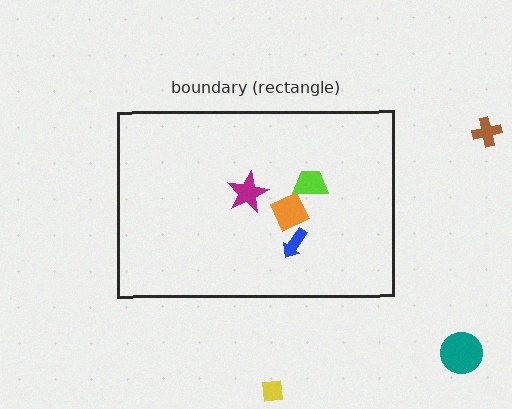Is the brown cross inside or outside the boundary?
Outside.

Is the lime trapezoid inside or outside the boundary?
Inside.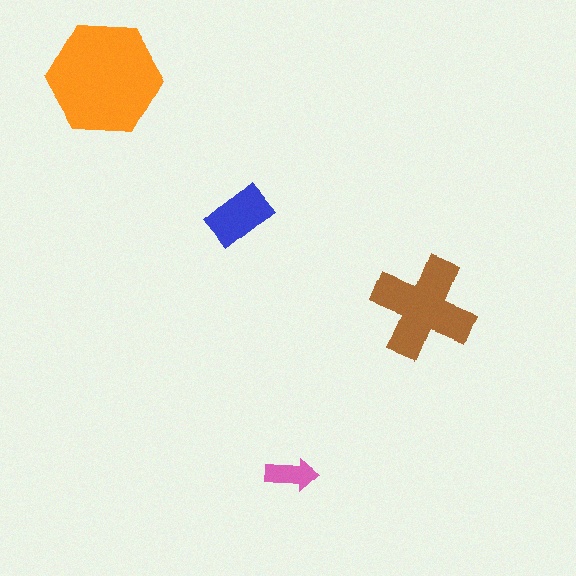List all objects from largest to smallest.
The orange hexagon, the brown cross, the blue rectangle, the pink arrow.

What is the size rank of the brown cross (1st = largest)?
2nd.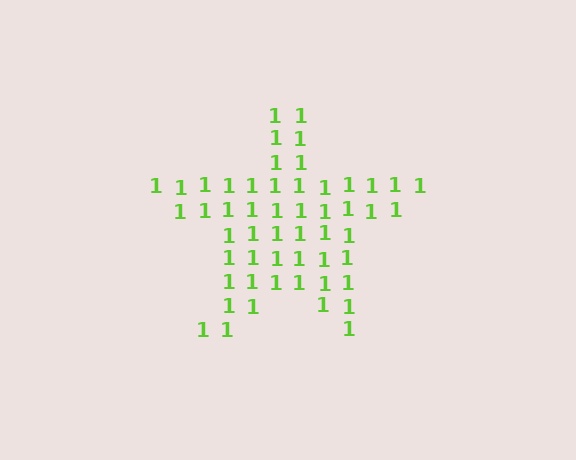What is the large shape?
The large shape is a star.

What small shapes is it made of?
It is made of small digit 1's.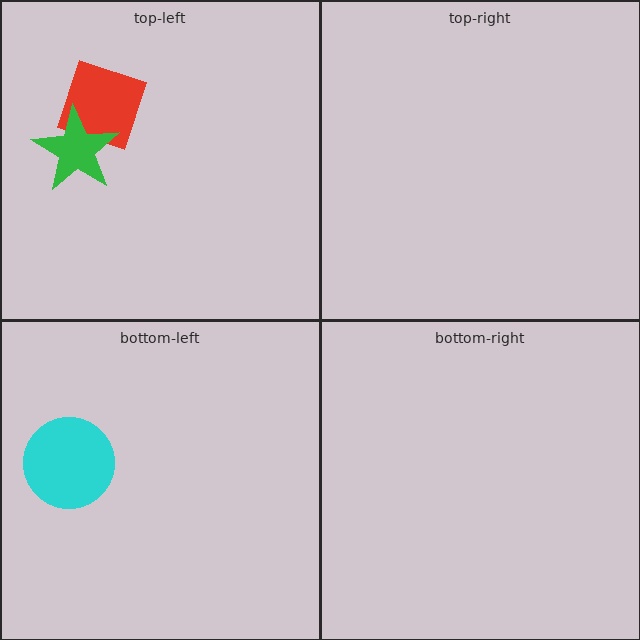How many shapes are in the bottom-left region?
1.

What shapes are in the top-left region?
The red square, the green star.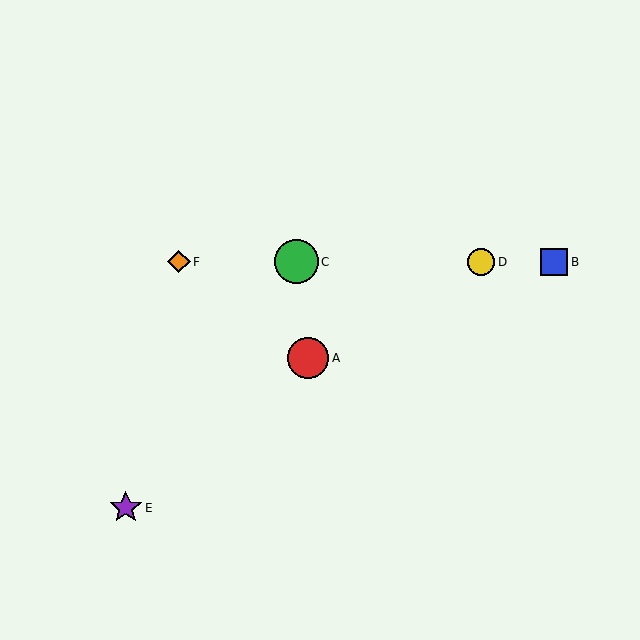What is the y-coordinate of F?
Object F is at y≈262.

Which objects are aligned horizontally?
Objects B, C, D, F are aligned horizontally.